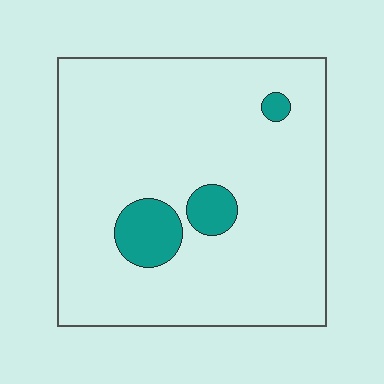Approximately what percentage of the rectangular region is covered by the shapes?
Approximately 10%.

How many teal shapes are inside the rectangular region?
3.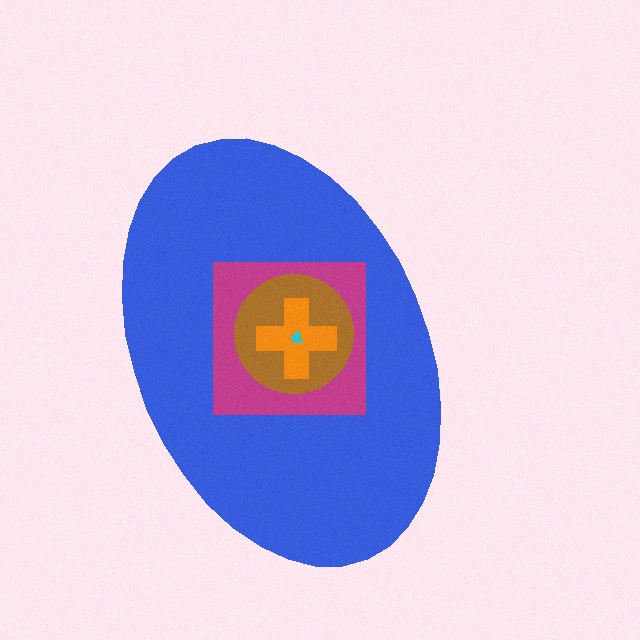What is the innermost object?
The cyan trapezoid.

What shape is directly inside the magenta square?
The brown circle.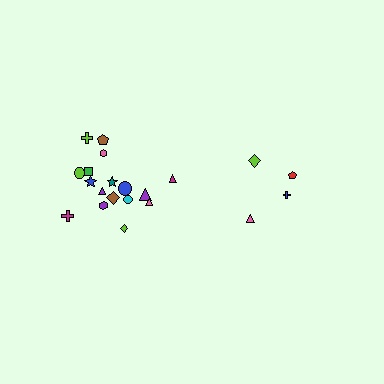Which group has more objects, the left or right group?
The left group.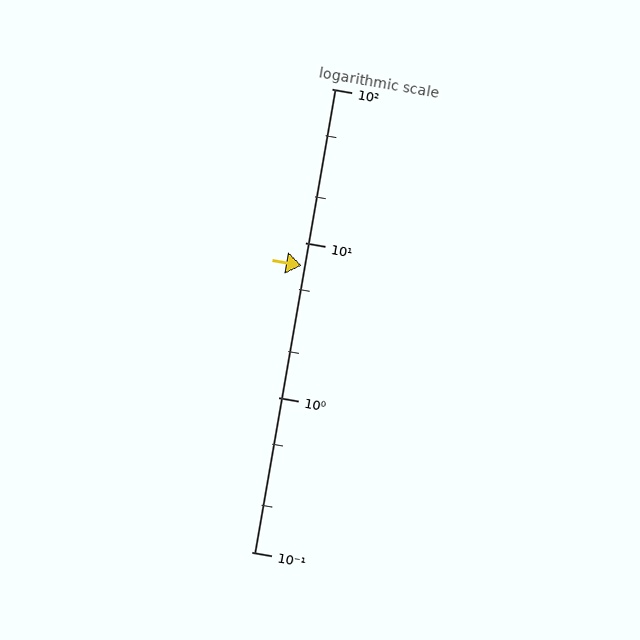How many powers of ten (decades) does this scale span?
The scale spans 3 decades, from 0.1 to 100.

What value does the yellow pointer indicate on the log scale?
The pointer indicates approximately 7.2.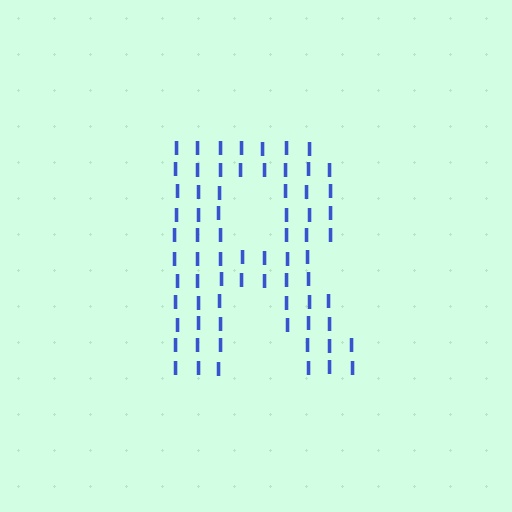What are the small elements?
The small elements are letter I's.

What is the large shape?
The large shape is the letter R.